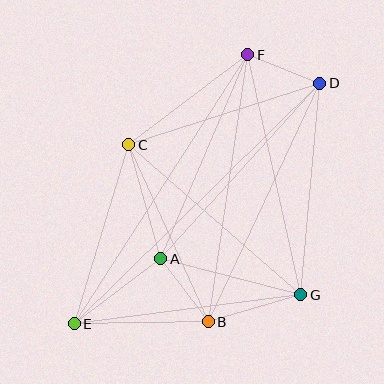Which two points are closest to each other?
Points D and F are closest to each other.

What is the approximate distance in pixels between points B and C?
The distance between B and C is approximately 194 pixels.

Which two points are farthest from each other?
Points D and E are farthest from each other.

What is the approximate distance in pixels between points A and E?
The distance between A and E is approximately 108 pixels.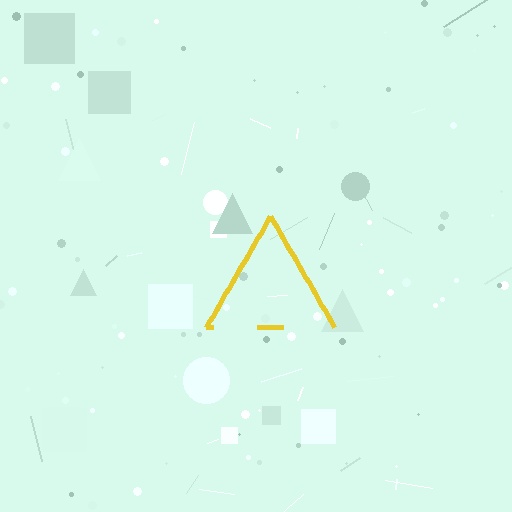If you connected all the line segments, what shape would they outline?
They would outline a triangle.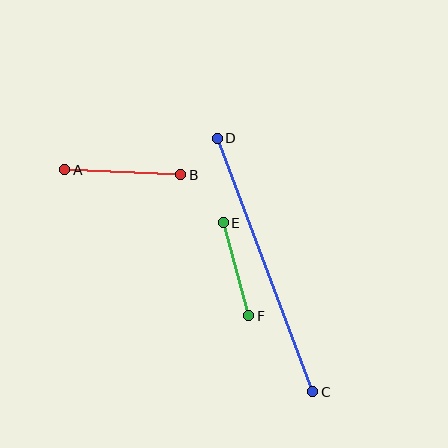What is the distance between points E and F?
The distance is approximately 97 pixels.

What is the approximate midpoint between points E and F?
The midpoint is at approximately (236, 269) pixels.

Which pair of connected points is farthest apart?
Points C and D are farthest apart.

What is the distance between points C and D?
The distance is approximately 271 pixels.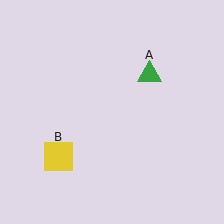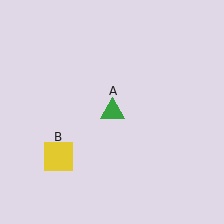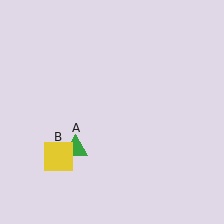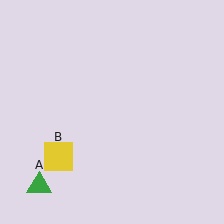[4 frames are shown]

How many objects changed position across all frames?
1 object changed position: green triangle (object A).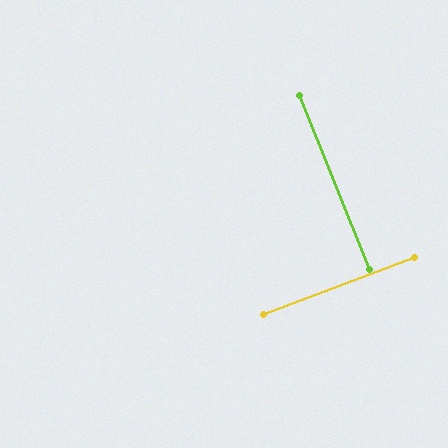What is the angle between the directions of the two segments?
Approximately 89 degrees.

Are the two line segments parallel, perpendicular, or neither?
Perpendicular — they meet at approximately 89°.